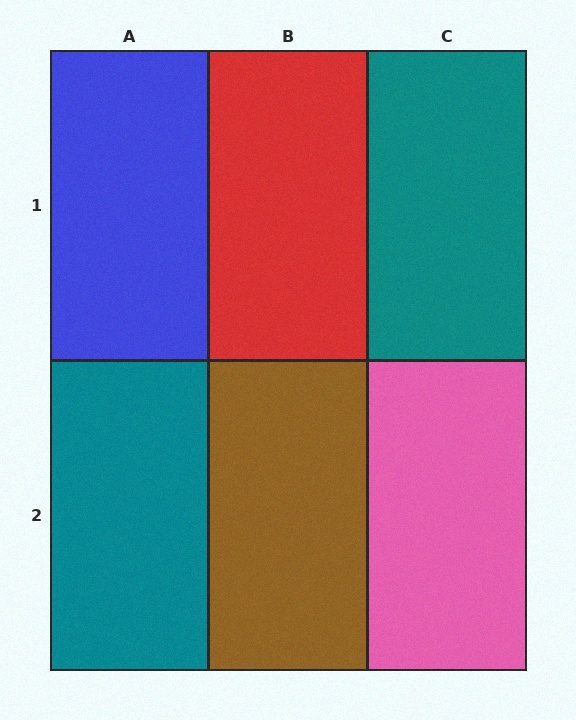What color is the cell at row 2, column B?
Brown.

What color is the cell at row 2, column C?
Pink.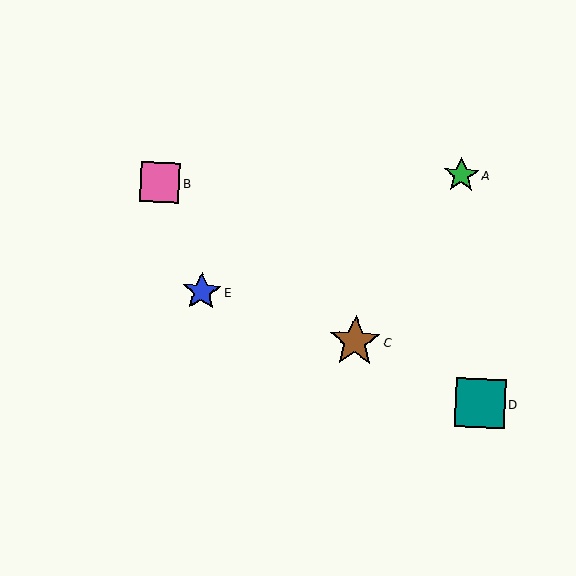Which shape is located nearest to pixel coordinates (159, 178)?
The pink square (labeled B) at (160, 182) is nearest to that location.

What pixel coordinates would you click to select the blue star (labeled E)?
Click at (202, 292) to select the blue star E.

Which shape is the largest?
The brown star (labeled C) is the largest.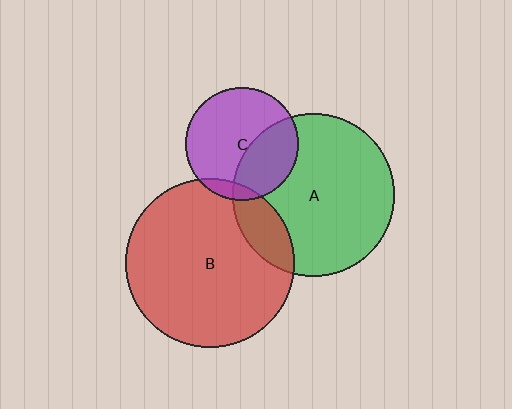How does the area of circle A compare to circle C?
Approximately 2.1 times.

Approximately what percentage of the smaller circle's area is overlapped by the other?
Approximately 35%.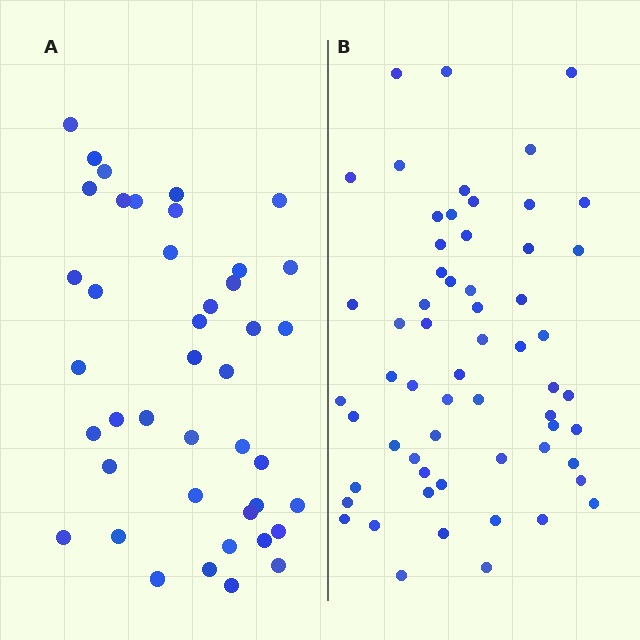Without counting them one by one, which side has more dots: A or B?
Region B (the right region) has more dots.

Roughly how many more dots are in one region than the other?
Region B has approximately 20 more dots than region A.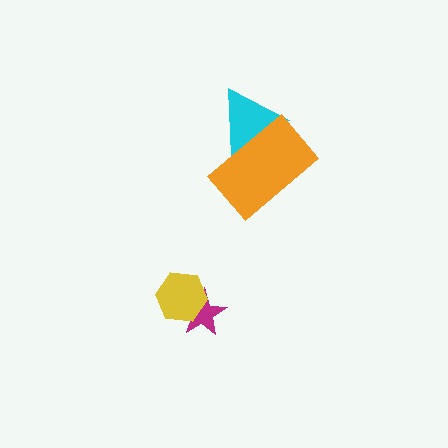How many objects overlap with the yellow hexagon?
1 object overlaps with the yellow hexagon.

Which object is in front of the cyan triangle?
The orange rectangle is in front of the cyan triangle.